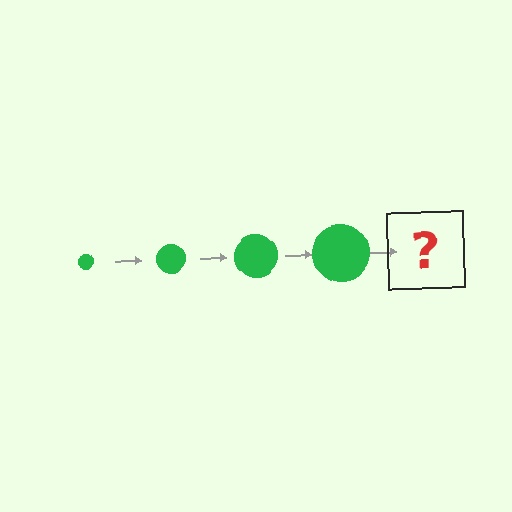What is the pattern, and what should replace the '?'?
The pattern is that the circle gets progressively larger each step. The '?' should be a green circle, larger than the previous one.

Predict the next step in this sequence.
The next step is a green circle, larger than the previous one.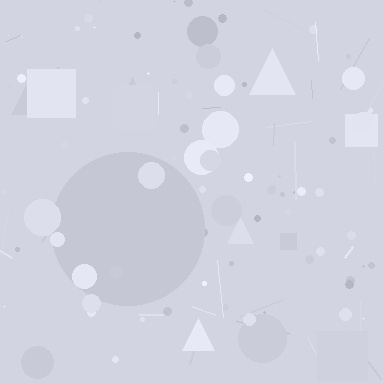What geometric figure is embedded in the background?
A circle is embedded in the background.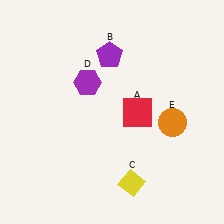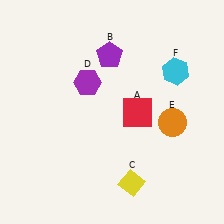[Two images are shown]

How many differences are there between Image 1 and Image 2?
There is 1 difference between the two images.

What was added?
A cyan hexagon (F) was added in Image 2.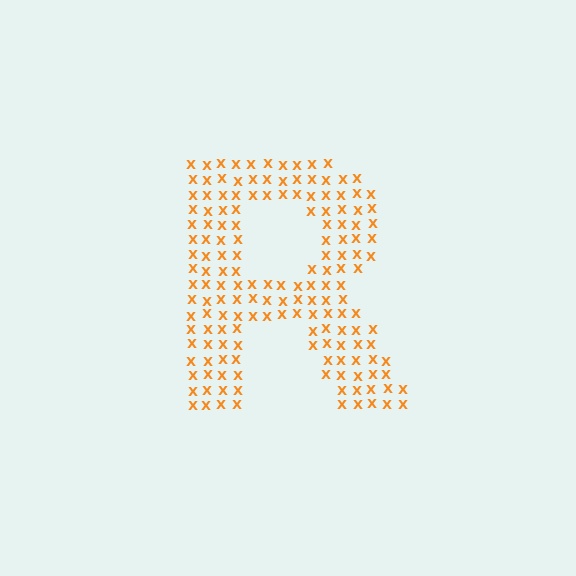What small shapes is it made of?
It is made of small letter X's.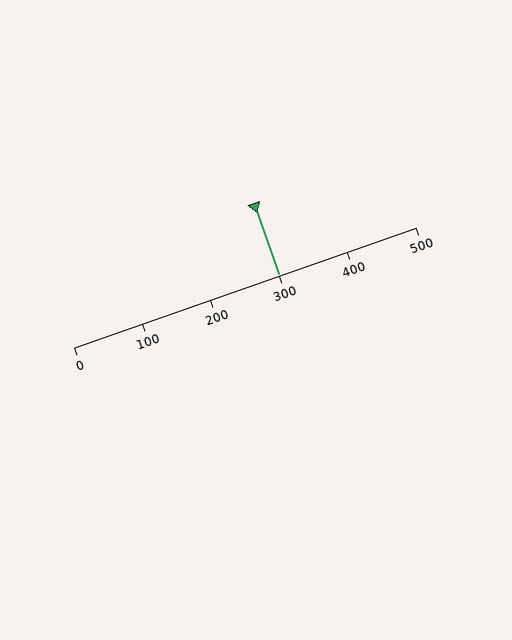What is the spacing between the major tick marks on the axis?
The major ticks are spaced 100 apart.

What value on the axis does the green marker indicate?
The marker indicates approximately 300.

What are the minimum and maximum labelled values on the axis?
The axis runs from 0 to 500.